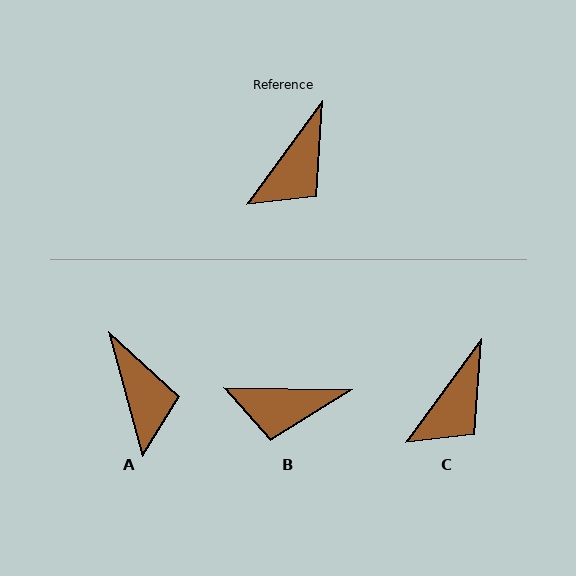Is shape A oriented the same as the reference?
No, it is off by about 51 degrees.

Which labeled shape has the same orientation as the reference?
C.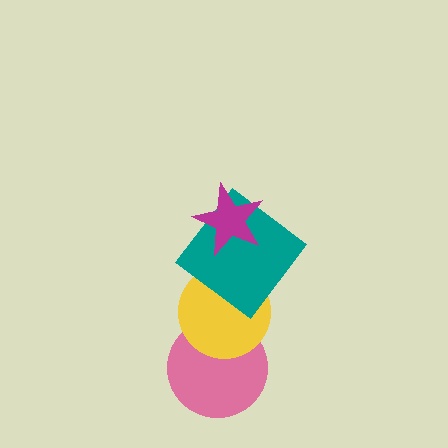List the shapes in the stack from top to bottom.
From top to bottom: the magenta star, the teal diamond, the yellow circle, the pink circle.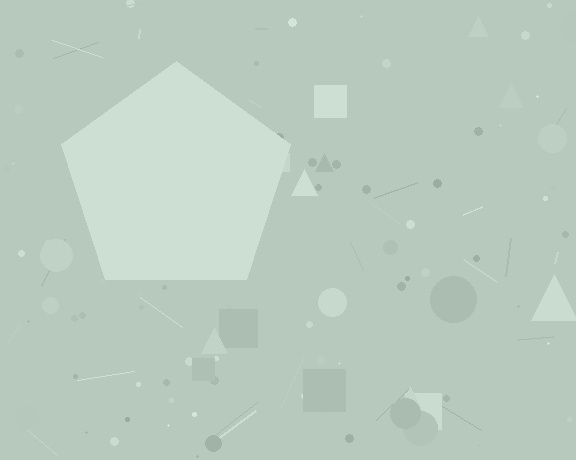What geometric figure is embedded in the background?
A pentagon is embedded in the background.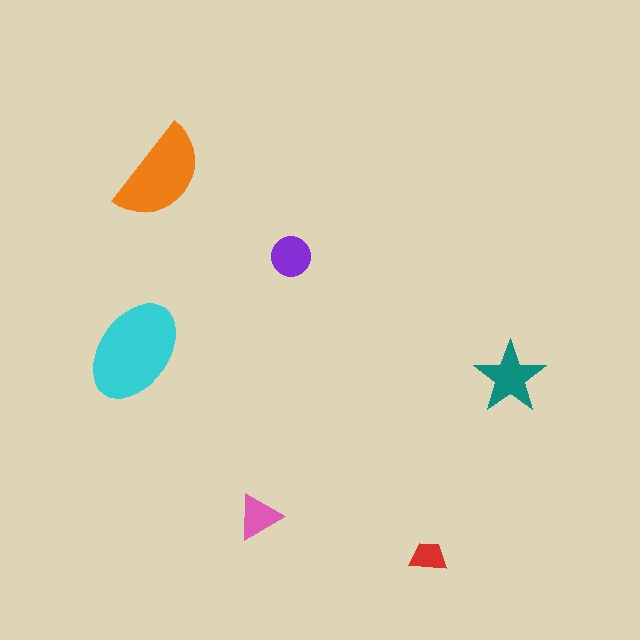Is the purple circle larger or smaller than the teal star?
Smaller.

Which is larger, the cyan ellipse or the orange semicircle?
The cyan ellipse.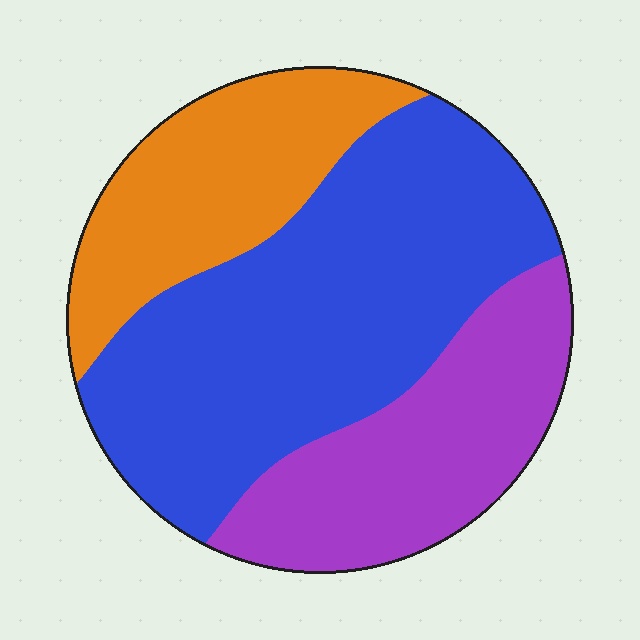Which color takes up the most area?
Blue, at roughly 50%.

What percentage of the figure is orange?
Orange covers roughly 25% of the figure.